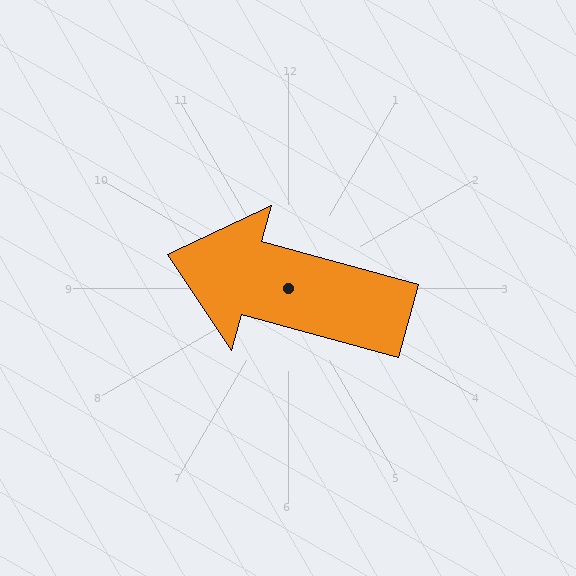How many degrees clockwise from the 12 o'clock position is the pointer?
Approximately 285 degrees.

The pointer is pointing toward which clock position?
Roughly 10 o'clock.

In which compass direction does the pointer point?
West.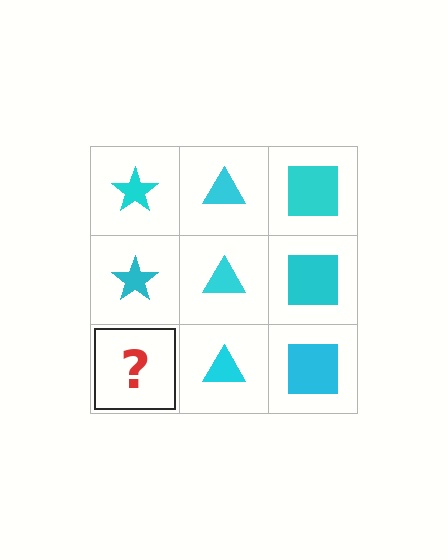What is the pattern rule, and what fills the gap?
The rule is that each column has a consistent shape. The gap should be filled with a cyan star.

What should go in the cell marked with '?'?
The missing cell should contain a cyan star.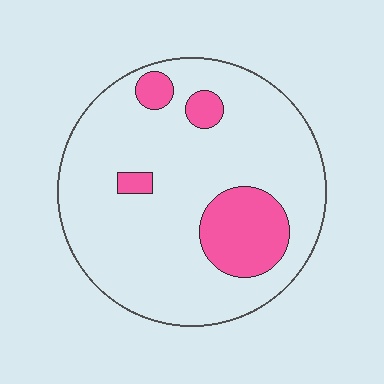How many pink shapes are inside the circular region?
4.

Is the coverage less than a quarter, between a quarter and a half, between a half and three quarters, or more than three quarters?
Less than a quarter.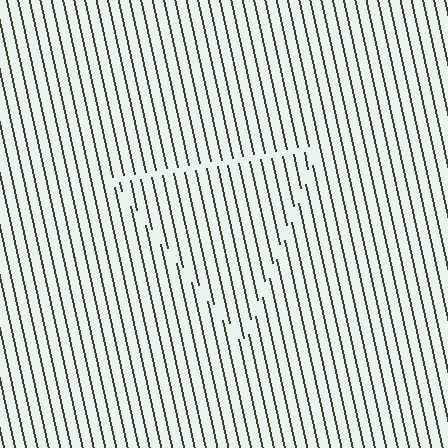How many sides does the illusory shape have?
3 sides — the line-ends trace a triangle.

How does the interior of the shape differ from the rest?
The interior of the shape contains the same grating, shifted by half a period — the contour is defined by the phase discontinuity where line-ends from the inner and outer gratings abut.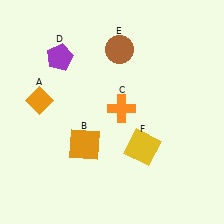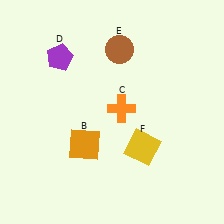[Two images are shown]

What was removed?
The orange diamond (A) was removed in Image 2.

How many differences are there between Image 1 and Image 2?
There is 1 difference between the two images.